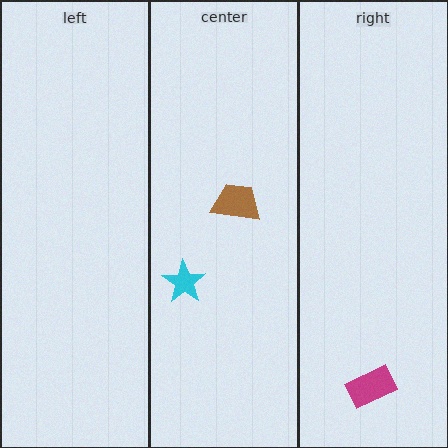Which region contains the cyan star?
The center region.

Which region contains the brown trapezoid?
The center region.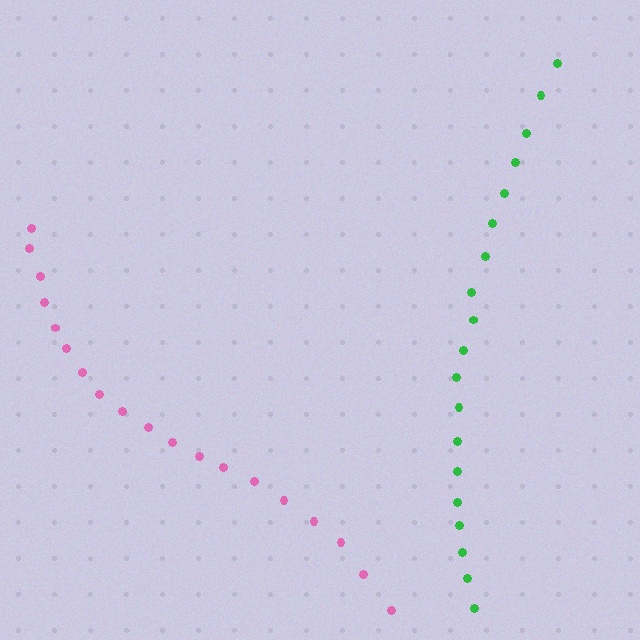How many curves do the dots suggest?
There are 2 distinct paths.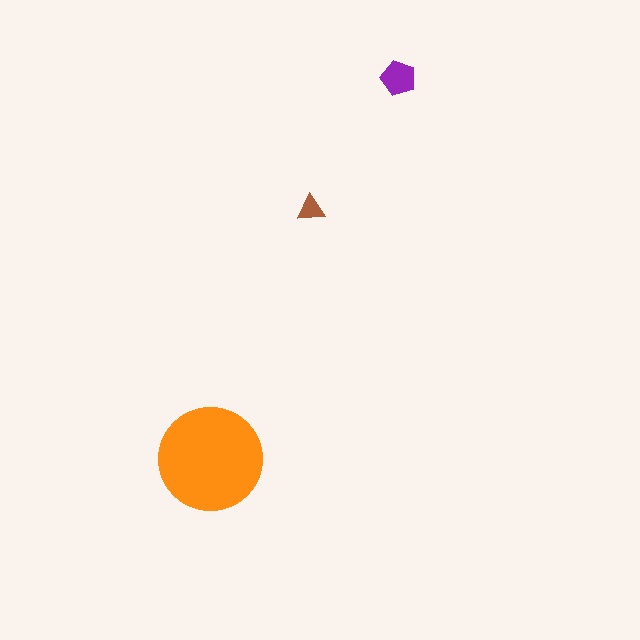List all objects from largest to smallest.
The orange circle, the purple pentagon, the brown triangle.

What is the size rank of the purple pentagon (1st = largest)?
2nd.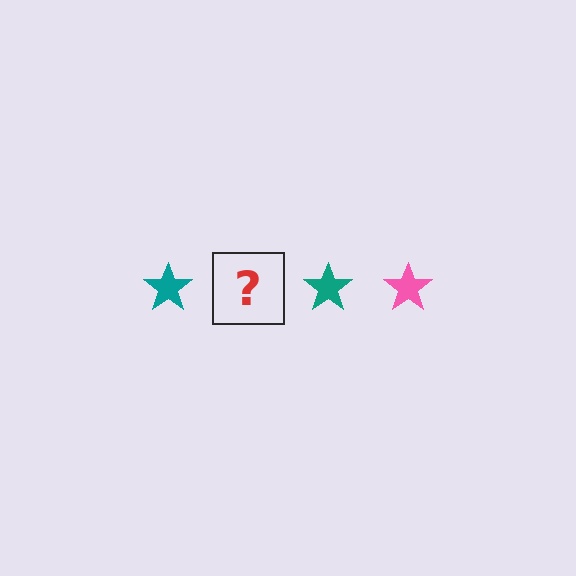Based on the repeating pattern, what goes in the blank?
The blank should be a pink star.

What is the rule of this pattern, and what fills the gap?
The rule is that the pattern cycles through teal, pink stars. The gap should be filled with a pink star.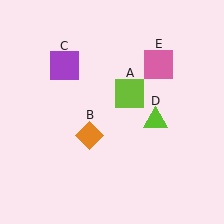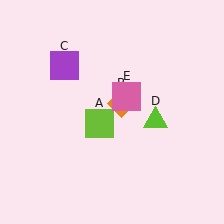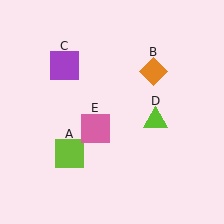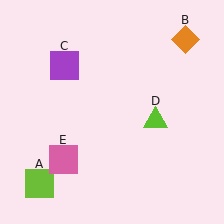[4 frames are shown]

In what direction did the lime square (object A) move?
The lime square (object A) moved down and to the left.